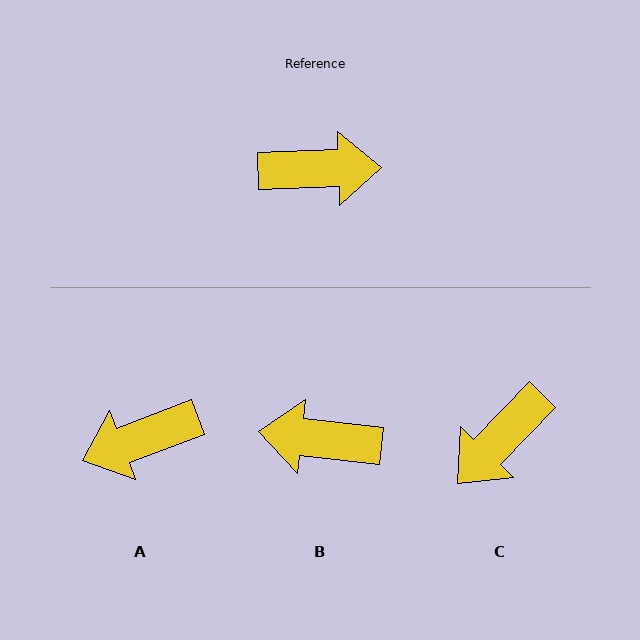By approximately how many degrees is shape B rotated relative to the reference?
Approximately 172 degrees counter-clockwise.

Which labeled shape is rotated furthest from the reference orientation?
B, about 172 degrees away.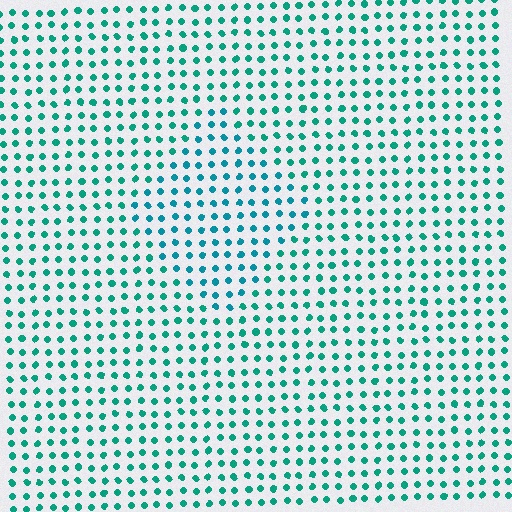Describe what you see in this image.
The image is filled with small teal elements in a uniform arrangement. A diamond-shaped region is visible where the elements are tinted to a slightly different hue, forming a subtle color boundary.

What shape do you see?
I see a diamond.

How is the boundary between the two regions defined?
The boundary is defined purely by a slight shift in hue (about 20 degrees). Spacing, size, and orientation are identical on both sides.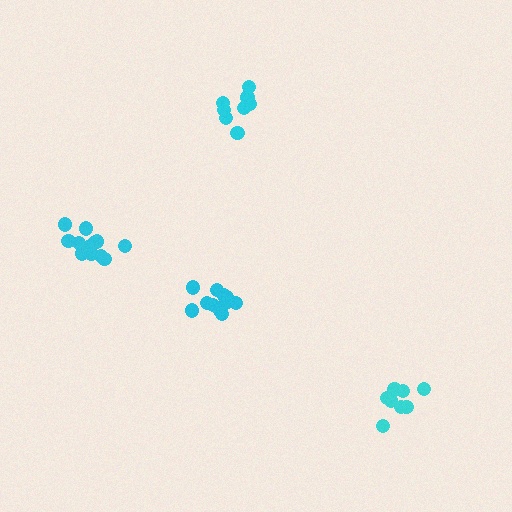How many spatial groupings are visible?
There are 4 spatial groupings.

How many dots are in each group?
Group 1: 11 dots, Group 2: 8 dots, Group 3: 9 dots, Group 4: 12 dots (40 total).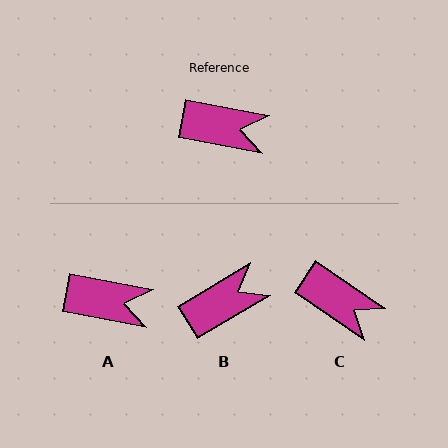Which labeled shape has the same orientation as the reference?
A.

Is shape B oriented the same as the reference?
No, it is off by about 42 degrees.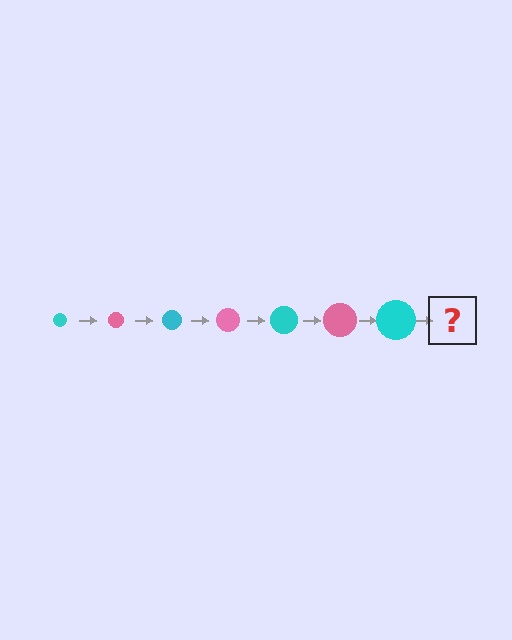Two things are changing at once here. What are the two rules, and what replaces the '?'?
The two rules are that the circle grows larger each step and the color cycles through cyan and pink. The '?' should be a pink circle, larger than the previous one.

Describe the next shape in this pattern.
It should be a pink circle, larger than the previous one.